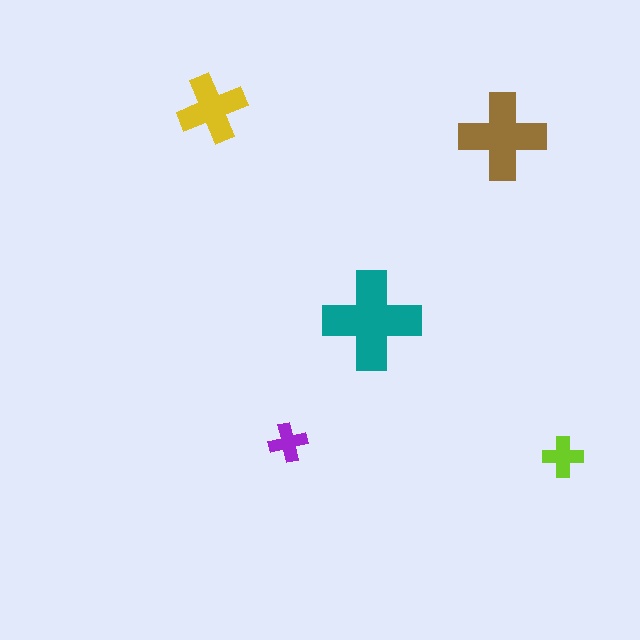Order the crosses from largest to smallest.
the teal one, the brown one, the yellow one, the lime one, the purple one.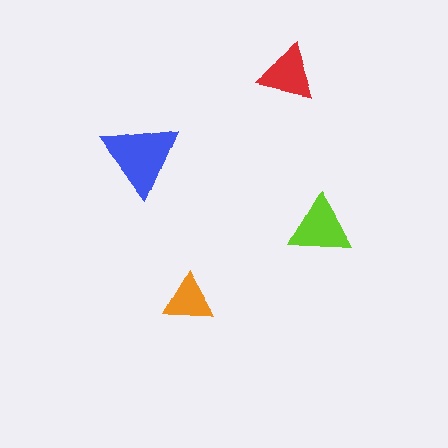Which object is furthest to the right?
The lime triangle is rightmost.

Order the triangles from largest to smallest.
the blue one, the lime one, the red one, the orange one.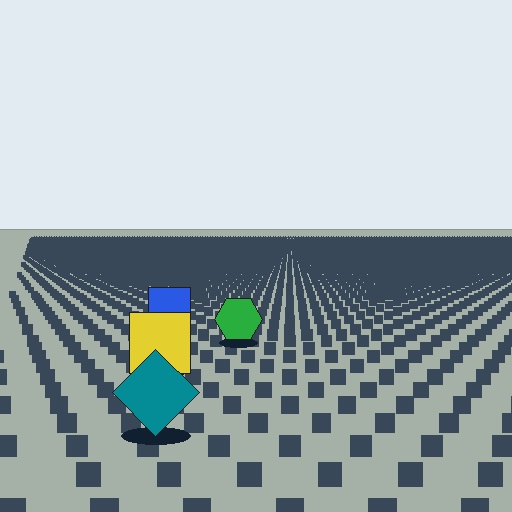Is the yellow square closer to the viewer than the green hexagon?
Yes. The yellow square is closer — you can tell from the texture gradient: the ground texture is coarser near it.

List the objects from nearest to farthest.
From nearest to farthest: the teal diamond, the yellow square, the green hexagon, the blue square.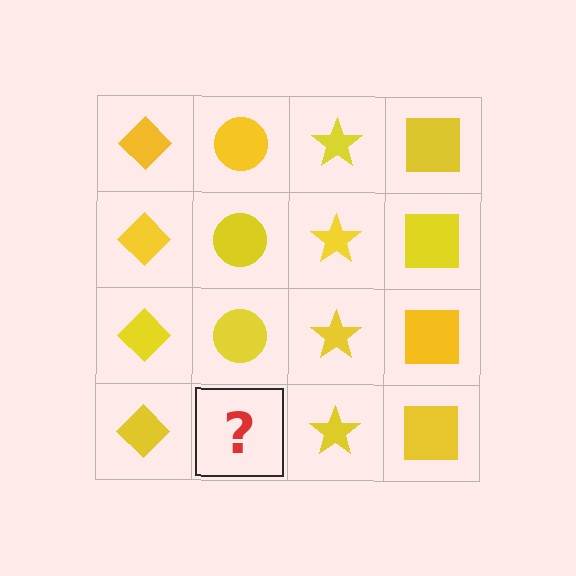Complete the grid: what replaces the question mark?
The question mark should be replaced with a yellow circle.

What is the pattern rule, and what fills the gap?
The rule is that each column has a consistent shape. The gap should be filled with a yellow circle.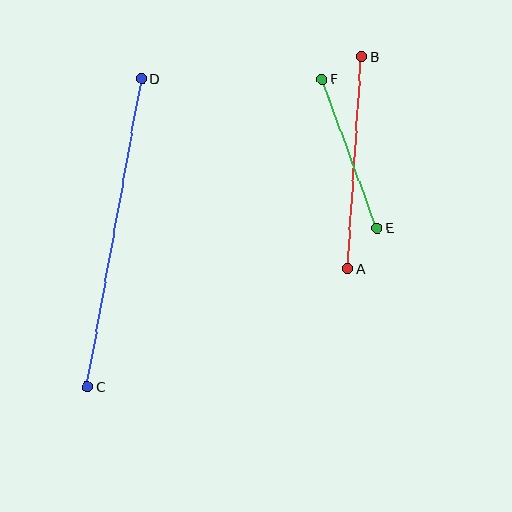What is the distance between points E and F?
The distance is approximately 159 pixels.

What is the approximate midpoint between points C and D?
The midpoint is at approximately (114, 233) pixels.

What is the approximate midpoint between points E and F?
The midpoint is at approximately (350, 154) pixels.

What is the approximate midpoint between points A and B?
The midpoint is at approximately (355, 163) pixels.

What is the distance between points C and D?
The distance is approximately 313 pixels.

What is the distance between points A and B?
The distance is approximately 213 pixels.